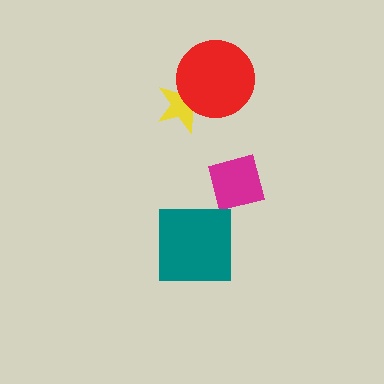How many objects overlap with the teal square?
0 objects overlap with the teal square.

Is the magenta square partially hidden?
No, no other shape covers it.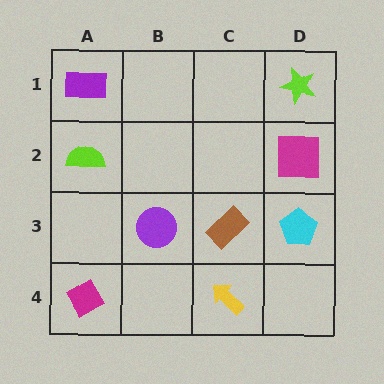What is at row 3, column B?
A purple circle.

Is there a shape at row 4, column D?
No, that cell is empty.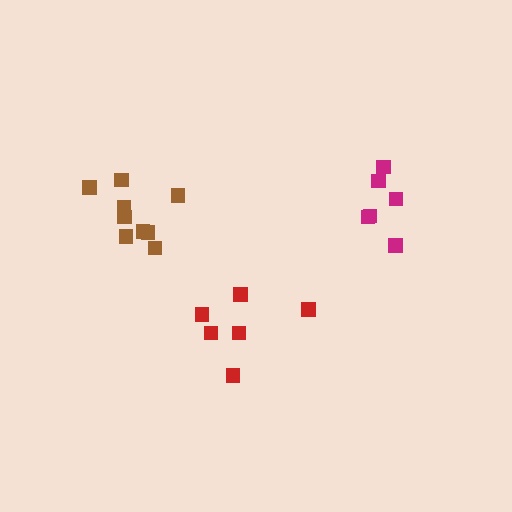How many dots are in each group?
Group 1: 6 dots, Group 2: 9 dots, Group 3: 6 dots (21 total).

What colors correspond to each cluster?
The clusters are colored: red, brown, magenta.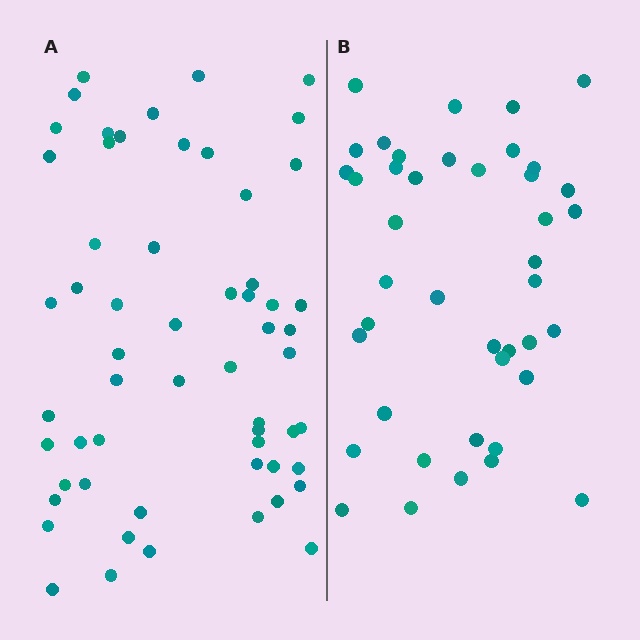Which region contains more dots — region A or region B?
Region A (the left region) has more dots.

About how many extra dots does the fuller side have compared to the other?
Region A has approximately 15 more dots than region B.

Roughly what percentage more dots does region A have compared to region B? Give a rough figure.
About 40% more.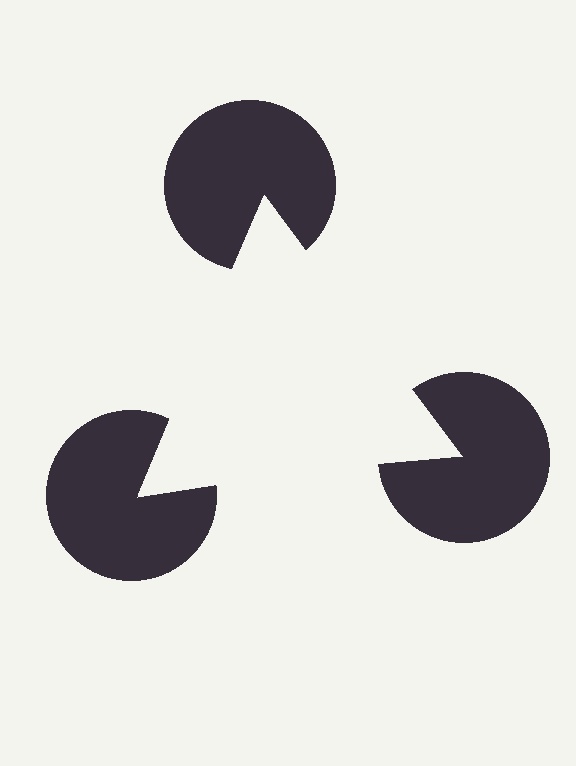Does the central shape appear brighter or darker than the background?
It typically appears slightly brighter than the background, even though no actual brightness change is drawn.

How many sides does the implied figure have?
3 sides.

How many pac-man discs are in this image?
There are 3 — one at each vertex of the illusory triangle.